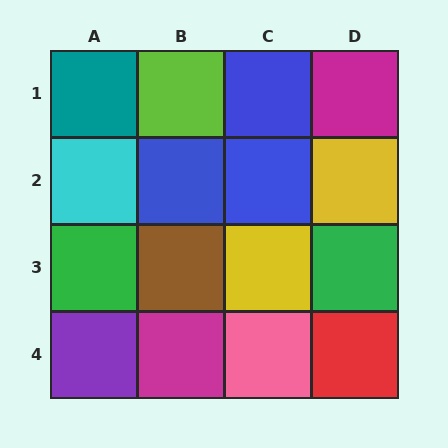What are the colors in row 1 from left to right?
Teal, lime, blue, magenta.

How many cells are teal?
1 cell is teal.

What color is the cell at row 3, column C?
Yellow.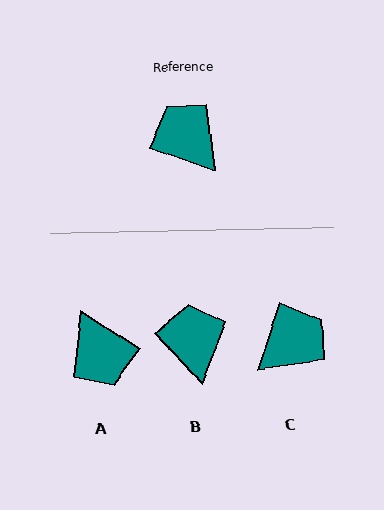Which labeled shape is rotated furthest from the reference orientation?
A, about 166 degrees away.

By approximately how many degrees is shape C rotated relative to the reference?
Approximately 89 degrees clockwise.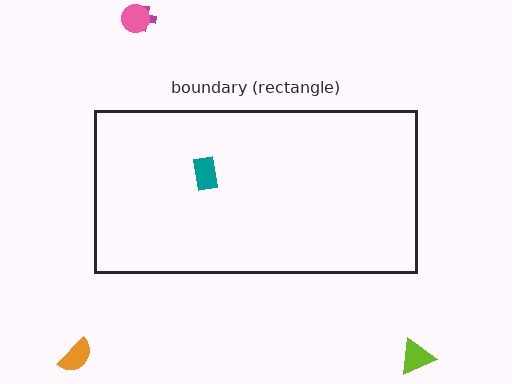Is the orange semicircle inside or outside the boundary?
Outside.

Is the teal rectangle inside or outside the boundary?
Inside.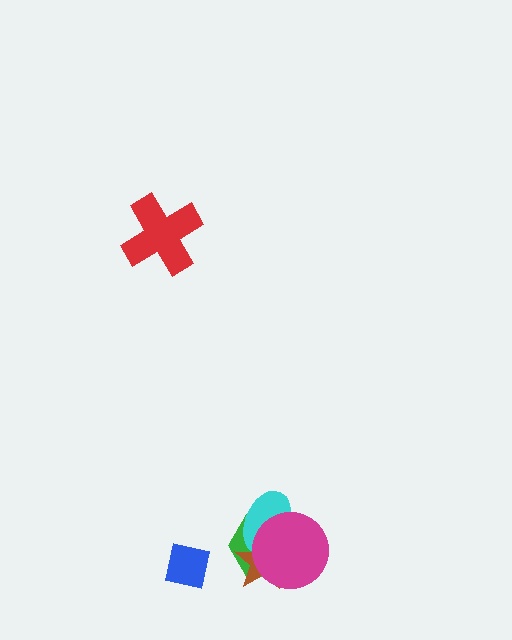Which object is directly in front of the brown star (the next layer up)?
The cyan ellipse is directly in front of the brown star.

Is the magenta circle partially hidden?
No, no other shape covers it.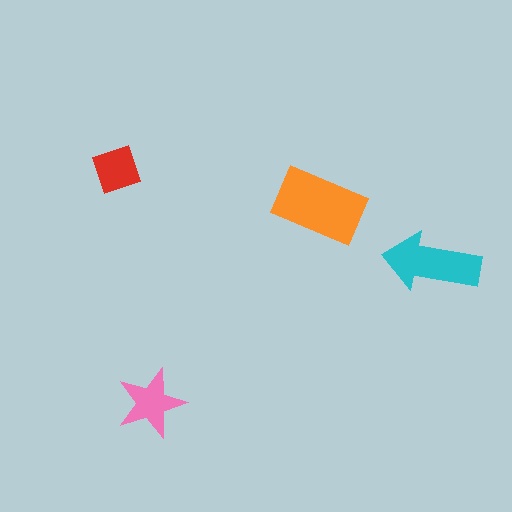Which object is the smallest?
The red diamond.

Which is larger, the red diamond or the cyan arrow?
The cyan arrow.